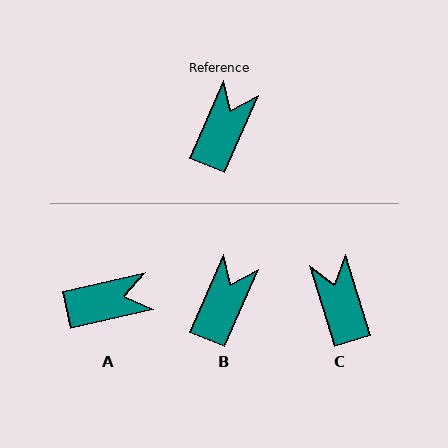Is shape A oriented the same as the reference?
No, it is off by about 54 degrees.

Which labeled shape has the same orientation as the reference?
B.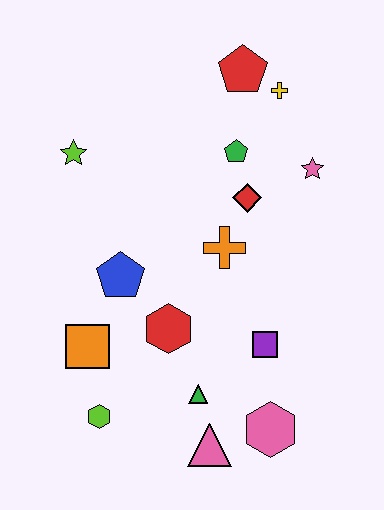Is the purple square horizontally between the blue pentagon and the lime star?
No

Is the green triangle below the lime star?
Yes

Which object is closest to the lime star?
The blue pentagon is closest to the lime star.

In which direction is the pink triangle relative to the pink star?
The pink triangle is below the pink star.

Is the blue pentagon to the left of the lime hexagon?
No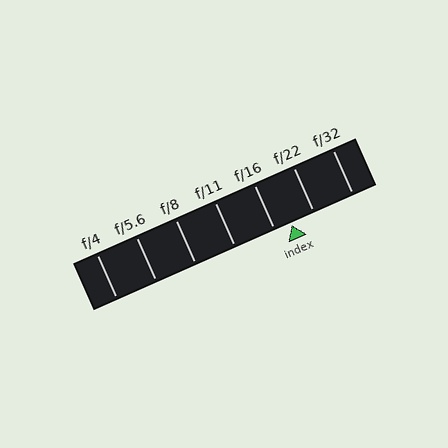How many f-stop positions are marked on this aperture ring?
There are 7 f-stop positions marked.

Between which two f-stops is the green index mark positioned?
The index mark is between f/16 and f/22.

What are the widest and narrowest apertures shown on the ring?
The widest aperture shown is f/4 and the narrowest is f/32.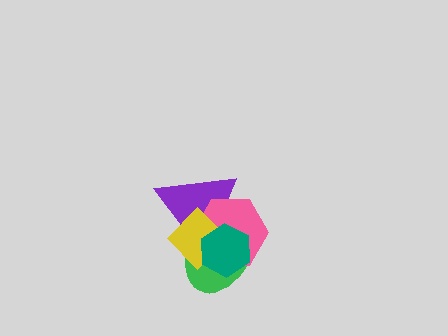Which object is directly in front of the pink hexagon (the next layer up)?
The yellow diamond is directly in front of the pink hexagon.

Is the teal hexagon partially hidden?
No, no other shape covers it.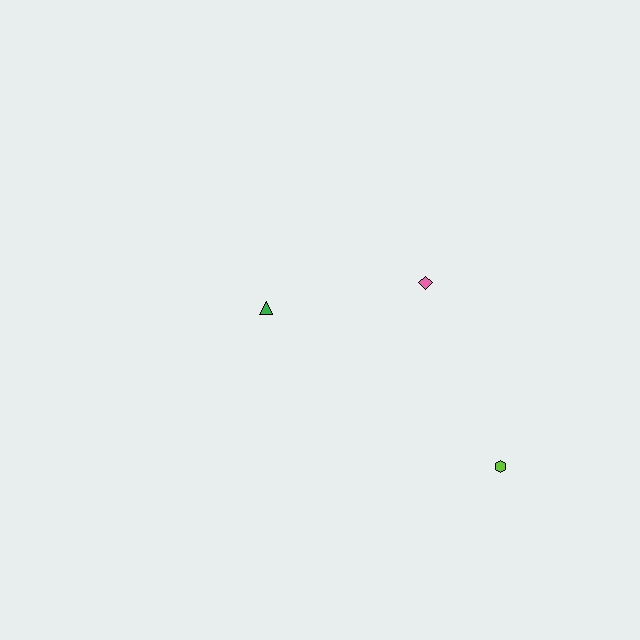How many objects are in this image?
There are 3 objects.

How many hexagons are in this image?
There is 1 hexagon.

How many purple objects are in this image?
There are no purple objects.